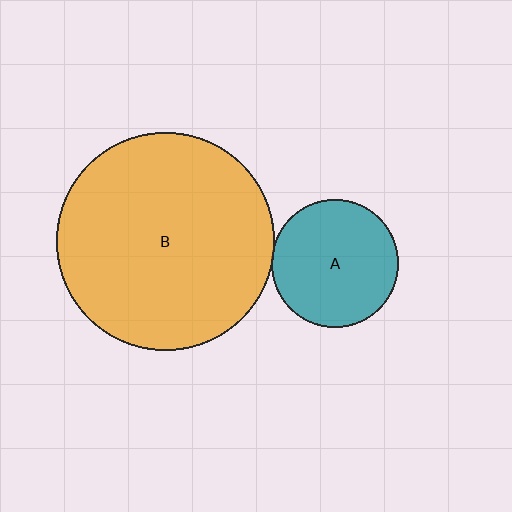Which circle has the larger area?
Circle B (orange).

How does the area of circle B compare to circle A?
Approximately 2.9 times.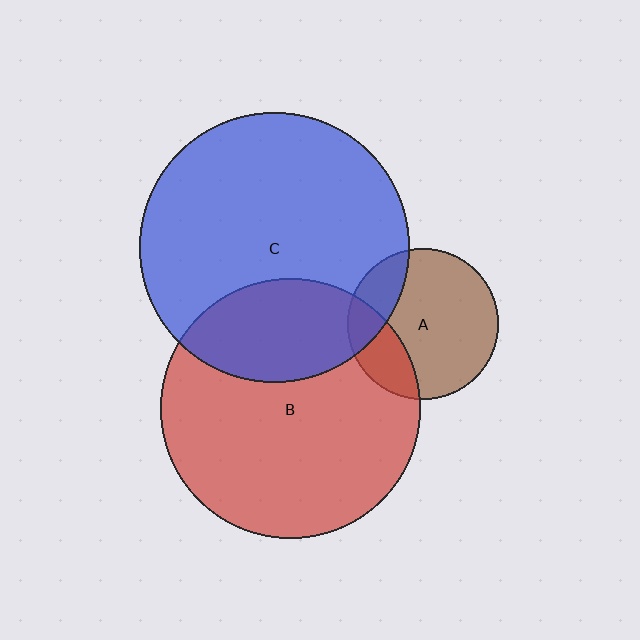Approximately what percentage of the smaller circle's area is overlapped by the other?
Approximately 30%.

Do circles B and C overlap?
Yes.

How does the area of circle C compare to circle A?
Approximately 3.2 times.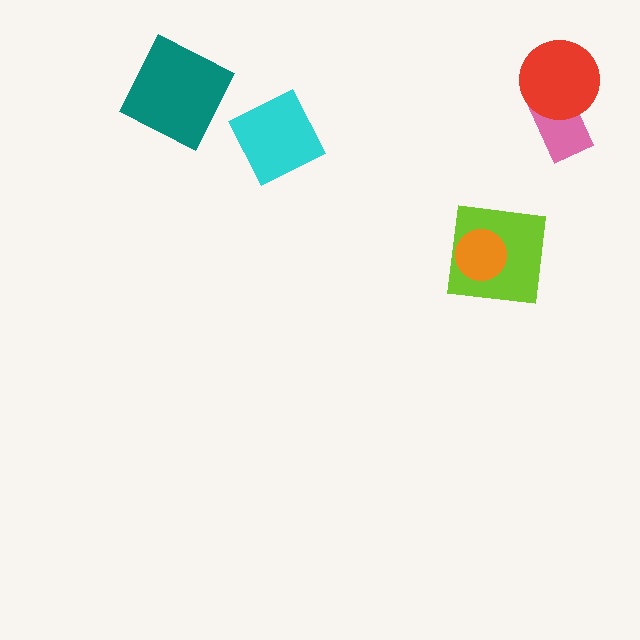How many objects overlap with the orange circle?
1 object overlaps with the orange circle.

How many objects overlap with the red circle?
1 object overlaps with the red circle.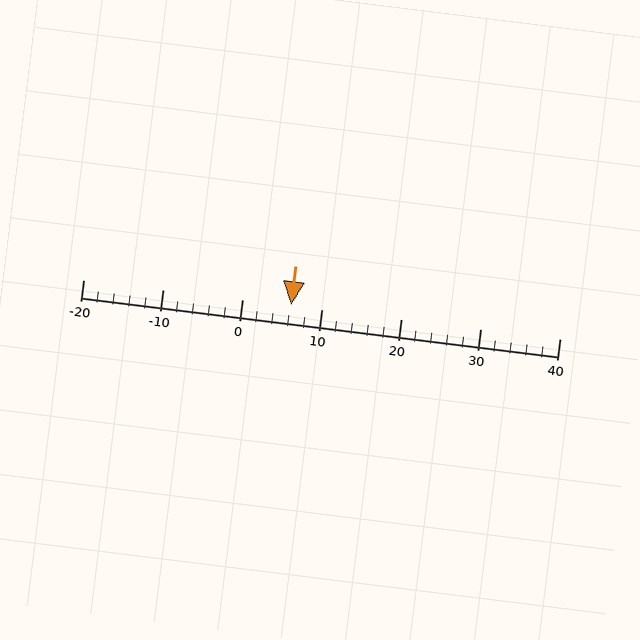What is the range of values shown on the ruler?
The ruler shows values from -20 to 40.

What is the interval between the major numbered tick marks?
The major tick marks are spaced 10 units apart.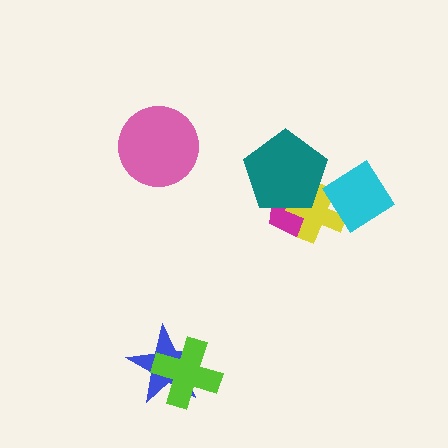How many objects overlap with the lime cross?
1 object overlaps with the lime cross.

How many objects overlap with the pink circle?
0 objects overlap with the pink circle.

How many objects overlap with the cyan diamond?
1 object overlaps with the cyan diamond.